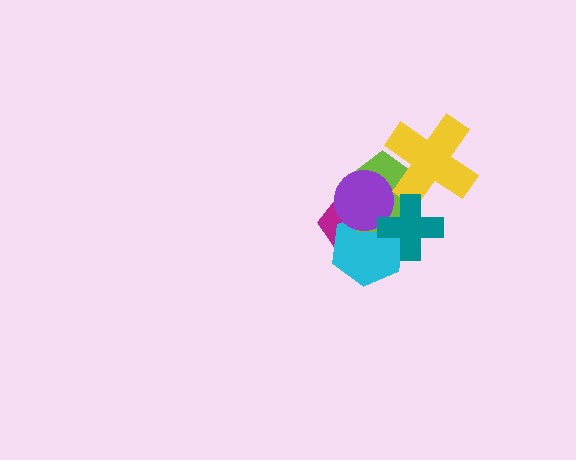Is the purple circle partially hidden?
Yes, it is partially covered by another shape.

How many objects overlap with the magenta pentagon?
4 objects overlap with the magenta pentagon.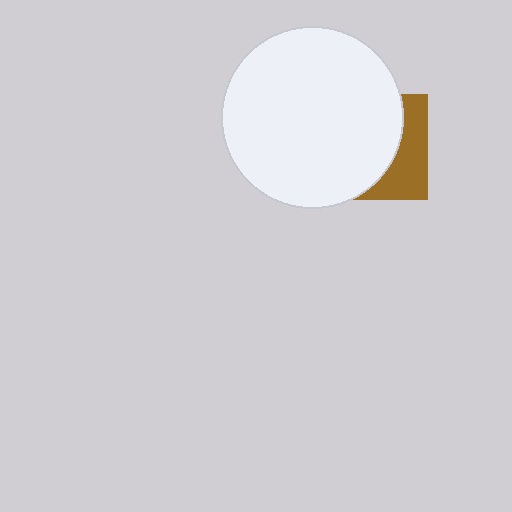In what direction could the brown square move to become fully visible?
The brown square could move right. That would shift it out from behind the white circle entirely.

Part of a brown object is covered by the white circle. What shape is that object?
It is a square.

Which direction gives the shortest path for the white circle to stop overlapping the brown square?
Moving left gives the shortest separation.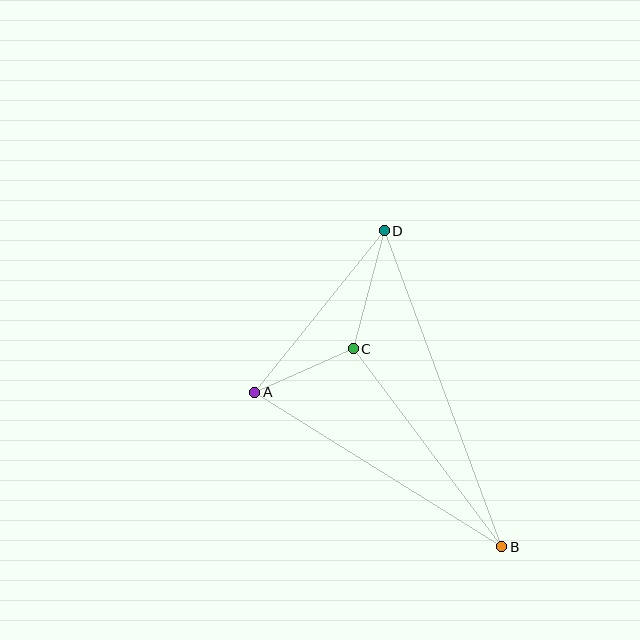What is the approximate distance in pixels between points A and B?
The distance between A and B is approximately 292 pixels.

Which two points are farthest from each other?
Points B and D are farthest from each other.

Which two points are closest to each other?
Points A and C are closest to each other.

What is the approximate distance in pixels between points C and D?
The distance between C and D is approximately 122 pixels.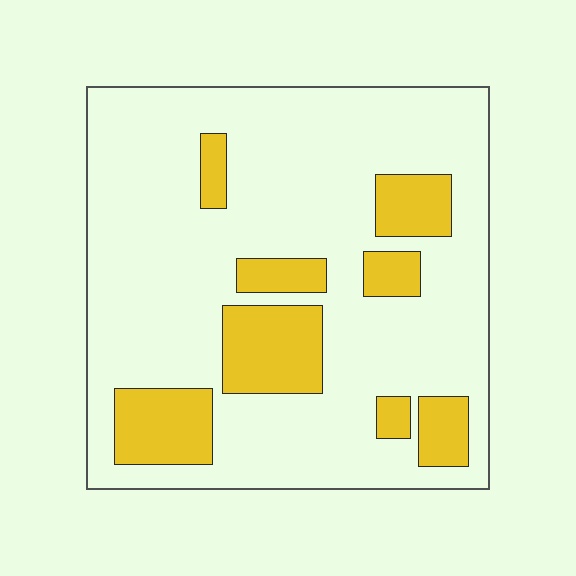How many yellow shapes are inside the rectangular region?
8.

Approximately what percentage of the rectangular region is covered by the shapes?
Approximately 20%.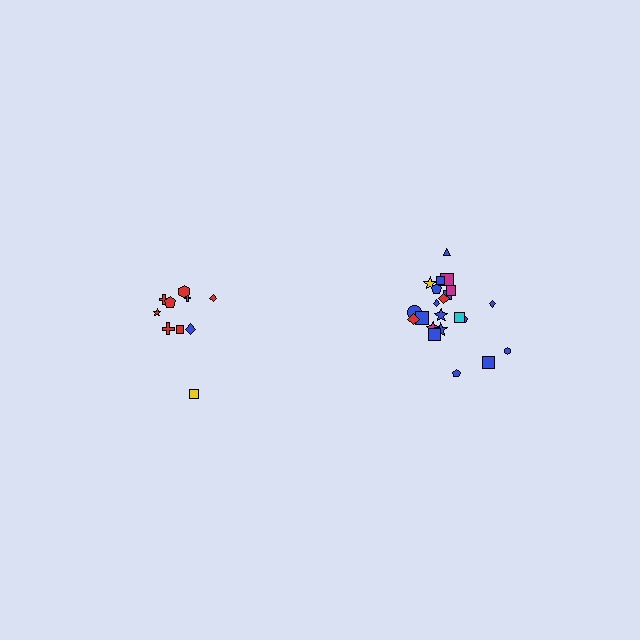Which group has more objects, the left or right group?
The right group.